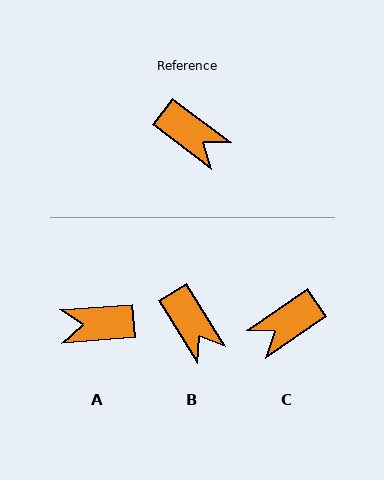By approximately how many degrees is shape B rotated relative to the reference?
Approximately 22 degrees clockwise.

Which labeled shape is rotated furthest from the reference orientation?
A, about 139 degrees away.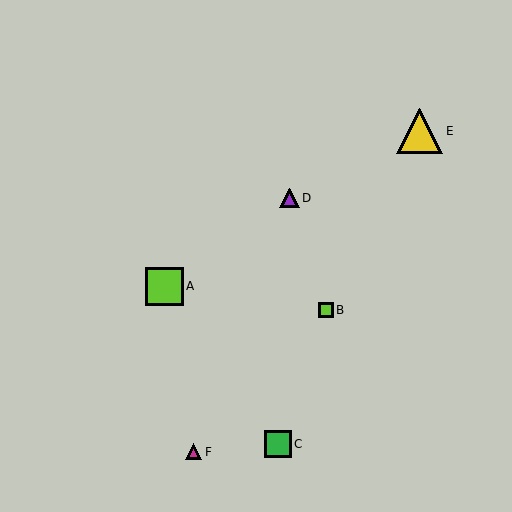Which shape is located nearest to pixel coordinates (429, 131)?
The yellow triangle (labeled E) at (420, 131) is nearest to that location.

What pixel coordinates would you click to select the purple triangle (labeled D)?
Click at (289, 198) to select the purple triangle D.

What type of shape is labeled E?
Shape E is a yellow triangle.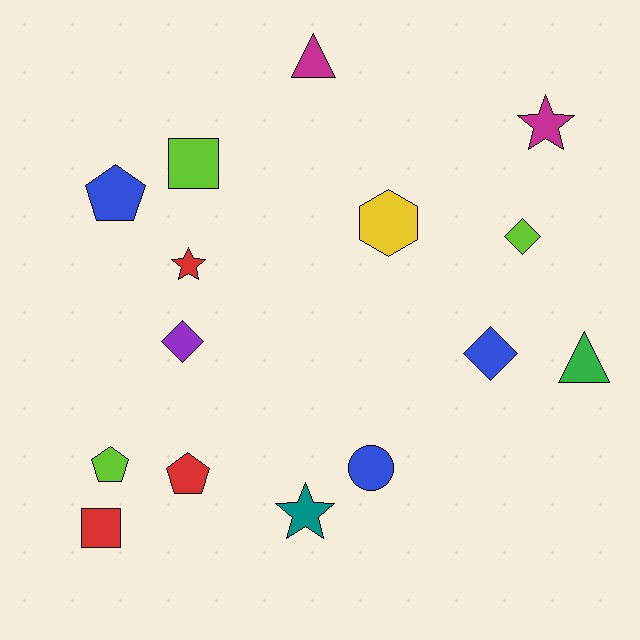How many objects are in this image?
There are 15 objects.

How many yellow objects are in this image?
There is 1 yellow object.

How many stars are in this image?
There are 3 stars.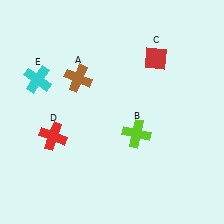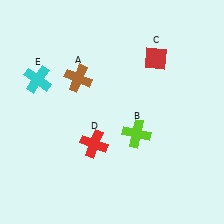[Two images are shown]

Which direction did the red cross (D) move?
The red cross (D) moved right.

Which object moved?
The red cross (D) moved right.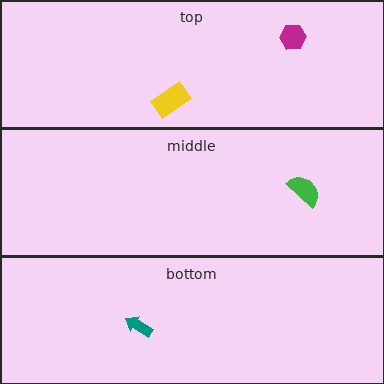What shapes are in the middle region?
The green semicircle.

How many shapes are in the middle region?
1.